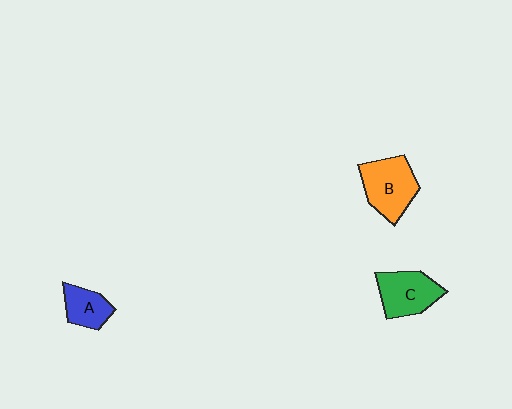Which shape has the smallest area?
Shape A (blue).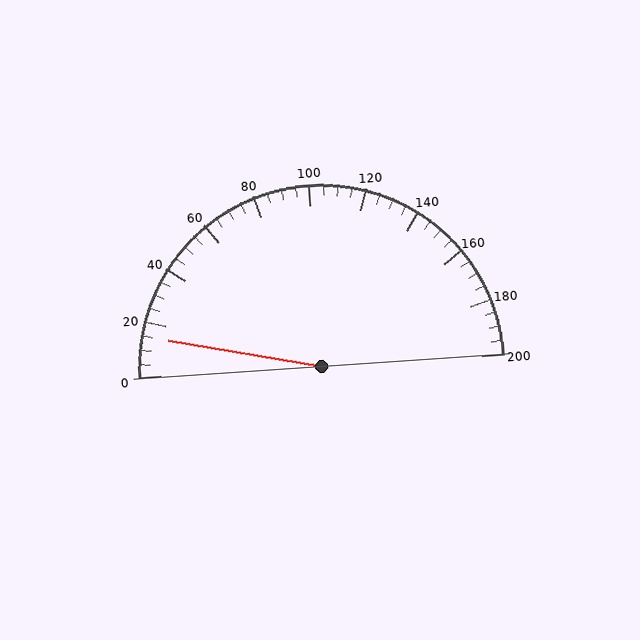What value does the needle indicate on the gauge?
The needle indicates approximately 15.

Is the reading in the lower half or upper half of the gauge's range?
The reading is in the lower half of the range (0 to 200).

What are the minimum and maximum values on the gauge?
The gauge ranges from 0 to 200.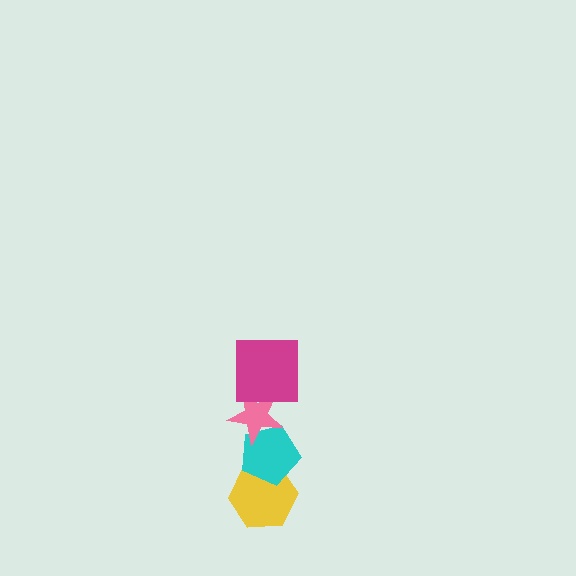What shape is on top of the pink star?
The magenta square is on top of the pink star.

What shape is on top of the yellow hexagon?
The cyan pentagon is on top of the yellow hexagon.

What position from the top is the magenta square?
The magenta square is 1st from the top.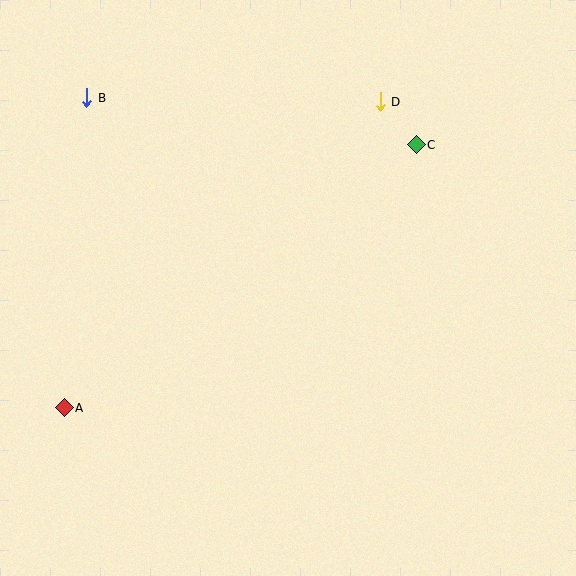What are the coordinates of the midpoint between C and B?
The midpoint between C and B is at (252, 121).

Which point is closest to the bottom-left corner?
Point A is closest to the bottom-left corner.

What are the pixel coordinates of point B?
Point B is at (87, 98).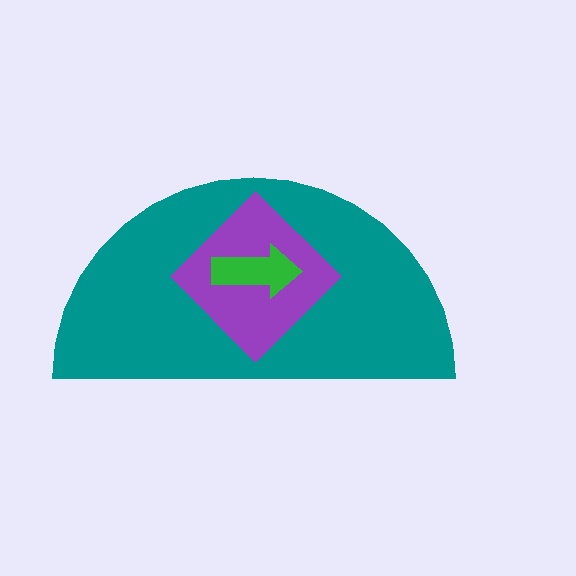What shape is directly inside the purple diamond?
The green arrow.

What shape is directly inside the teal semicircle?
The purple diamond.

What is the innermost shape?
The green arrow.